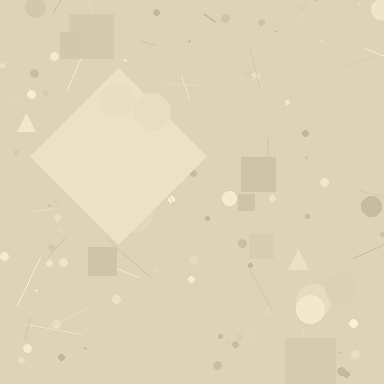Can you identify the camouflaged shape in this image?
The camouflaged shape is a diamond.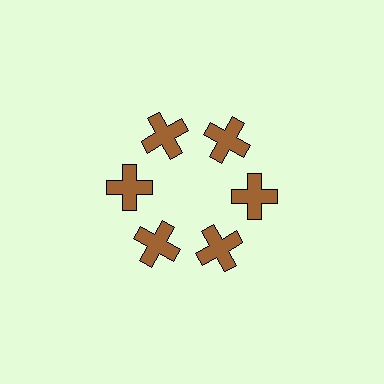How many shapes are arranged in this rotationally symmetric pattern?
There are 6 shapes, arranged in 6 groups of 1.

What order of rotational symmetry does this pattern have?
This pattern has 6-fold rotational symmetry.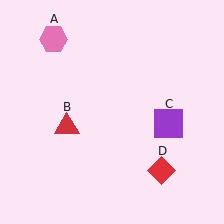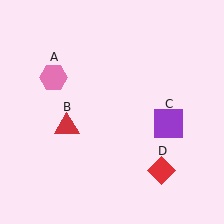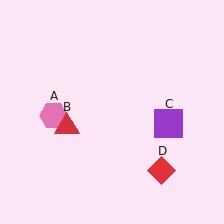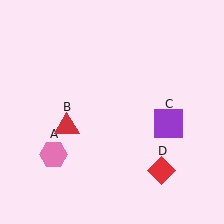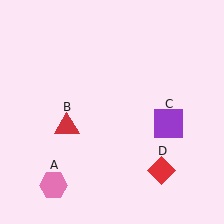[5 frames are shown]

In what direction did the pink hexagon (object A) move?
The pink hexagon (object A) moved down.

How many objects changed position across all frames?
1 object changed position: pink hexagon (object A).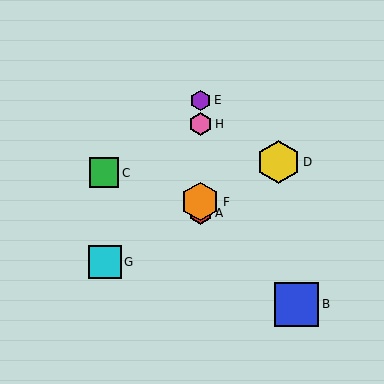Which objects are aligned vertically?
Objects A, E, F, H are aligned vertically.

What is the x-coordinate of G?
Object G is at x≈105.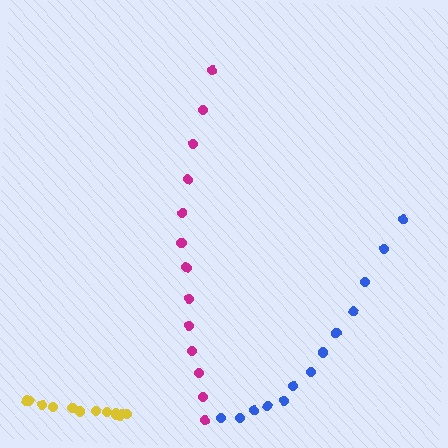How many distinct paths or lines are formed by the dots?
There are 3 distinct paths.